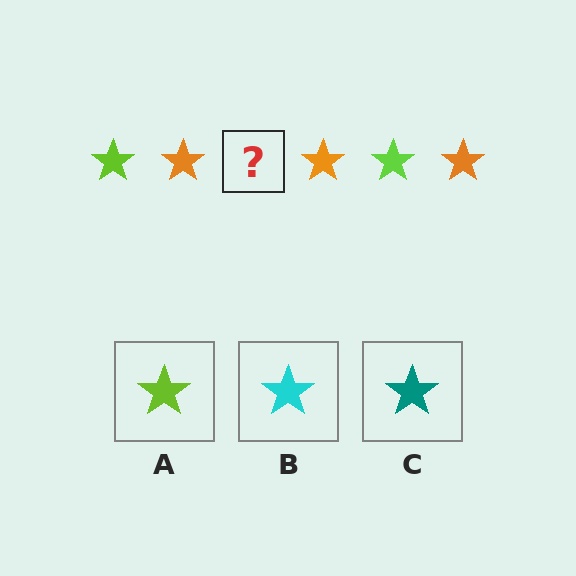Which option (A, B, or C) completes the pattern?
A.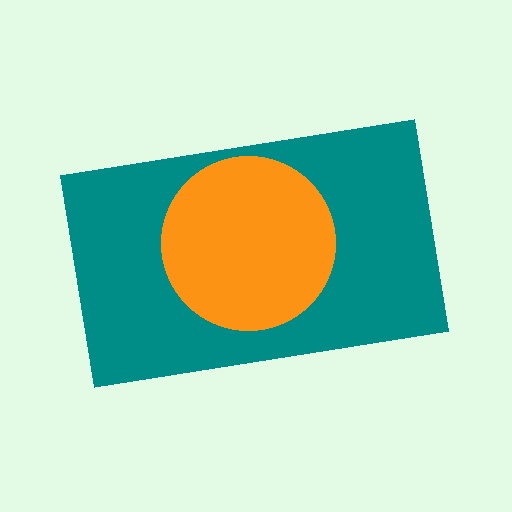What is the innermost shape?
The orange circle.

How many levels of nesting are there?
2.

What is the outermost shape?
The teal rectangle.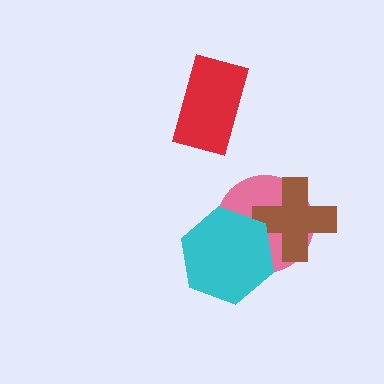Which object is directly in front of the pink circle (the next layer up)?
The brown cross is directly in front of the pink circle.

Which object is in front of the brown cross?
The cyan hexagon is in front of the brown cross.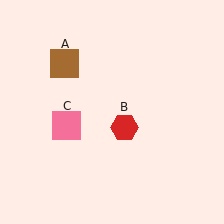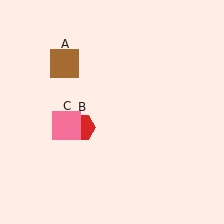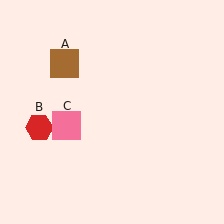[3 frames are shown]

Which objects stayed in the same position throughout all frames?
Brown square (object A) and pink square (object C) remained stationary.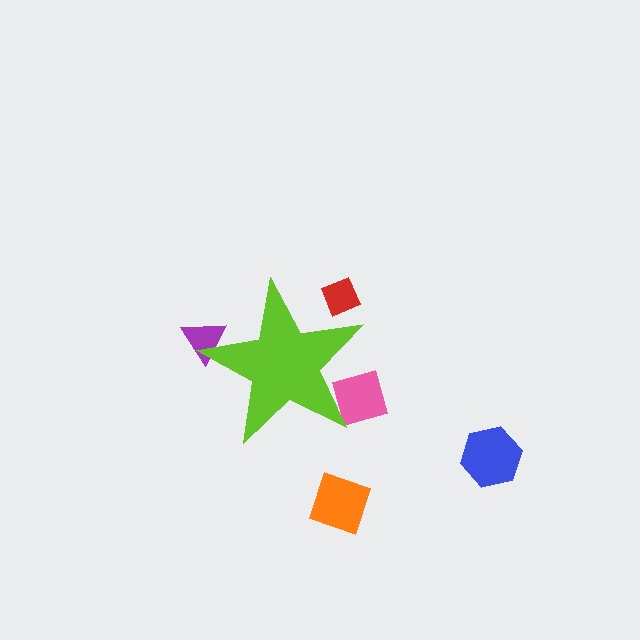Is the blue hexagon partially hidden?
No, the blue hexagon is fully visible.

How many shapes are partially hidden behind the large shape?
3 shapes are partially hidden.